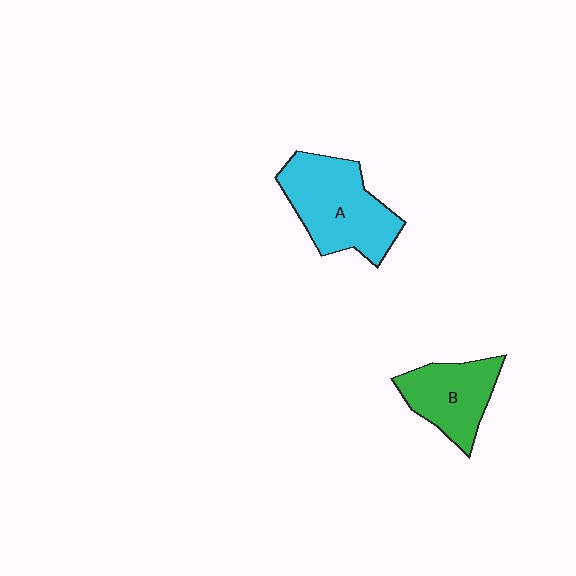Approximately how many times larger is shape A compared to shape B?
Approximately 1.4 times.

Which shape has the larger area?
Shape A (cyan).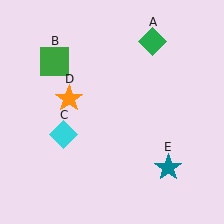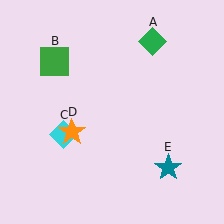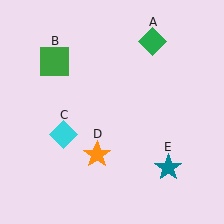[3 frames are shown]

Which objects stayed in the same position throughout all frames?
Green diamond (object A) and green square (object B) and cyan diamond (object C) and teal star (object E) remained stationary.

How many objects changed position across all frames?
1 object changed position: orange star (object D).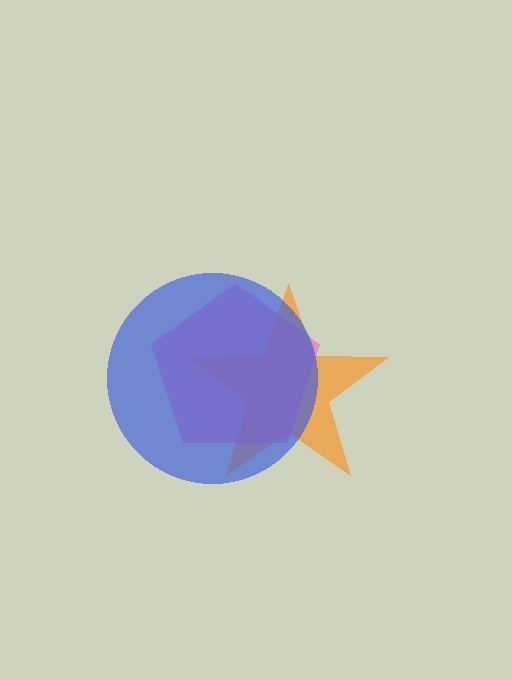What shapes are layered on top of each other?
The layered shapes are: an orange star, a pink pentagon, a blue circle.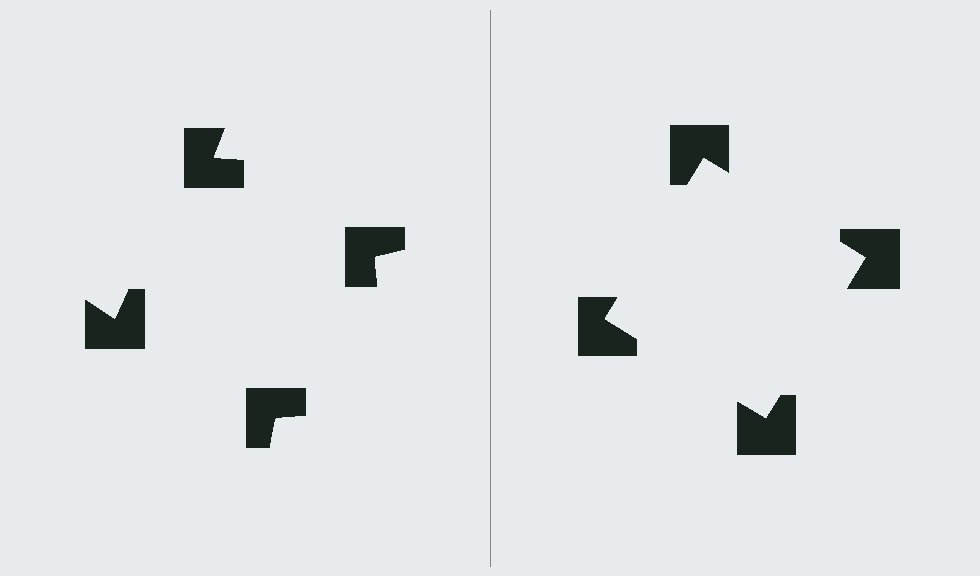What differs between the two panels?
The notched squares are positioned identically on both sides; only the wedge orientations differ. On the right they align to a square; on the left they are misaligned.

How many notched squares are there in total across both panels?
8 — 4 on each side.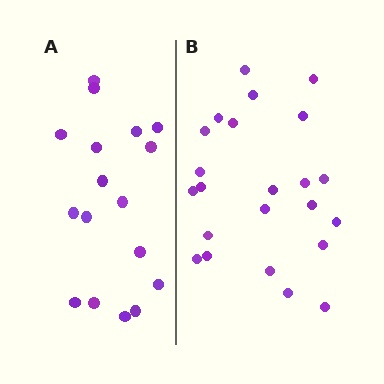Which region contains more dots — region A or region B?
Region B (the right region) has more dots.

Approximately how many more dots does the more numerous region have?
Region B has about 6 more dots than region A.